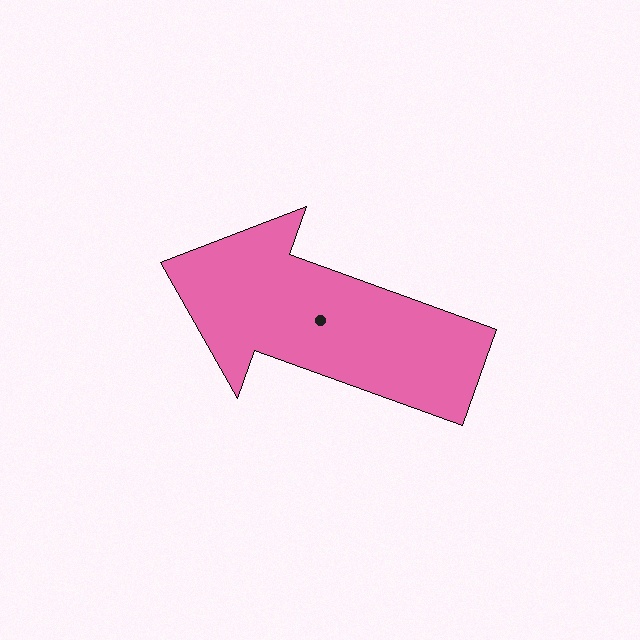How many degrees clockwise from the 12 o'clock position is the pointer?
Approximately 290 degrees.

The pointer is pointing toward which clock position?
Roughly 10 o'clock.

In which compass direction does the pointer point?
West.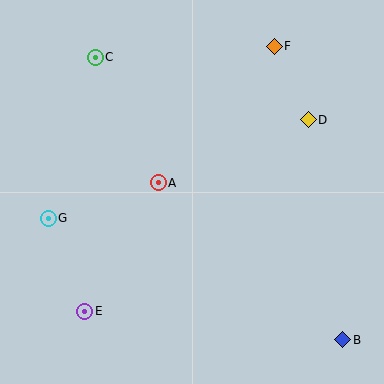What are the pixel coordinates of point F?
Point F is at (274, 46).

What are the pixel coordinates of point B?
Point B is at (343, 340).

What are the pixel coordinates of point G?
Point G is at (48, 218).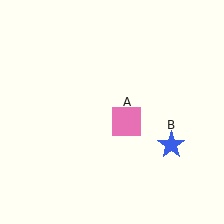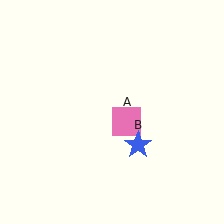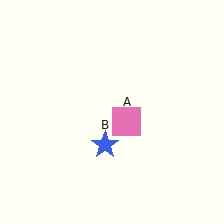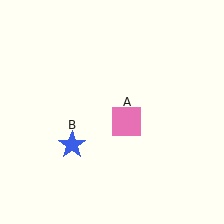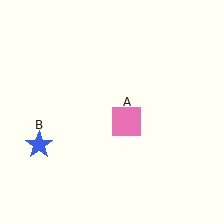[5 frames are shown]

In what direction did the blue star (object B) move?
The blue star (object B) moved left.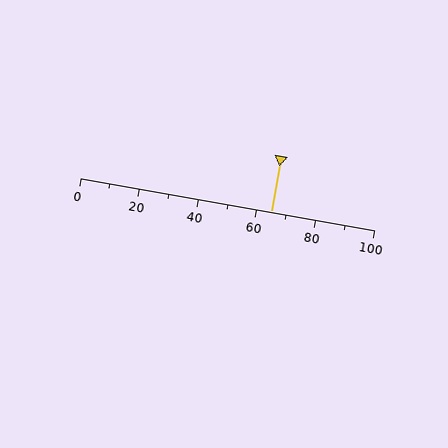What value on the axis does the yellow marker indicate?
The marker indicates approximately 65.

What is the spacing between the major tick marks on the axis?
The major ticks are spaced 20 apart.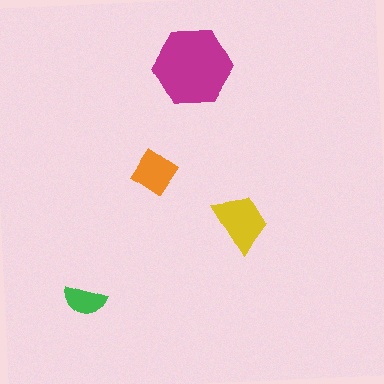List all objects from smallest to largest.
The green semicircle, the orange diamond, the yellow trapezoid, the magenta hexagon.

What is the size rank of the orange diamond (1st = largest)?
3rd.